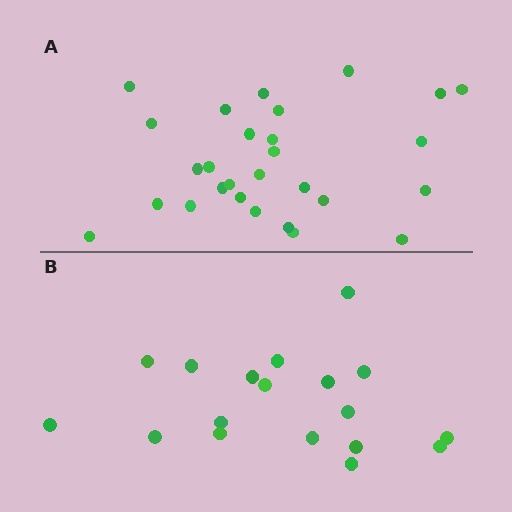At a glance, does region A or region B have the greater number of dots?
Region A (the top region) has more dots.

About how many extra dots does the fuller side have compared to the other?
Region A has roughly 10 or so more dots than region B.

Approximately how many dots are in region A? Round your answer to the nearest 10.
About 30 dots. (The exact count is 28, which rounds to 30.)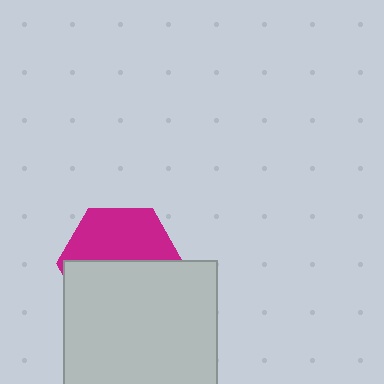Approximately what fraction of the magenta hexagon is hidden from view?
Roughly 54% of the magenta hexagon is hidden behind the light gray rectangle.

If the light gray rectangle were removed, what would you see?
You would see the complete magenta hexagon.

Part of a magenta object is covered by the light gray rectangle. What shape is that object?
It is a hexagon.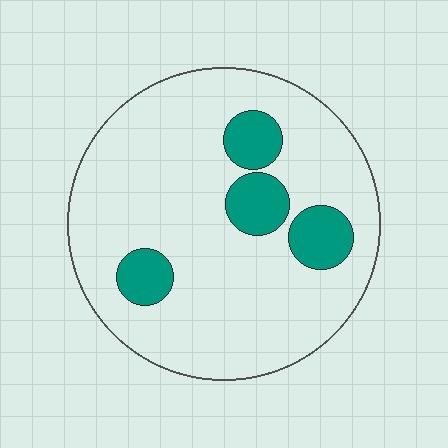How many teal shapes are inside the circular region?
4.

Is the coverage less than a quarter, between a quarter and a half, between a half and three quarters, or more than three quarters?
Less than a quarter.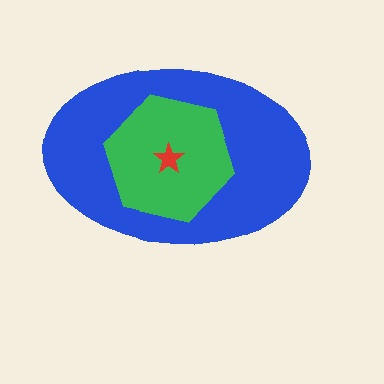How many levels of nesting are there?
3.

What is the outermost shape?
The blue ellipse.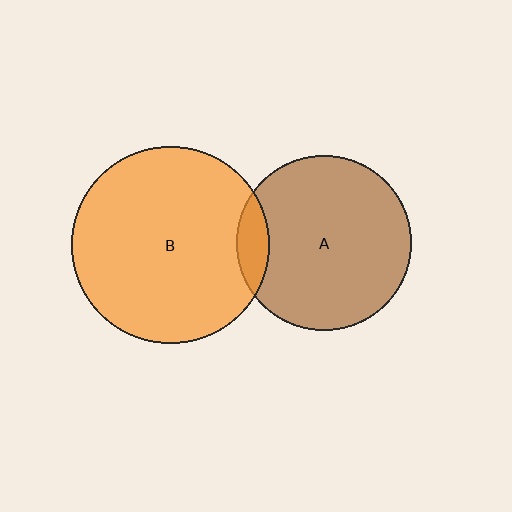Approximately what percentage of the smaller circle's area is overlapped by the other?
Approximately 10%.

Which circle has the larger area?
Circle B (orange).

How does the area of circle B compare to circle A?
Approximately 1.3 times.